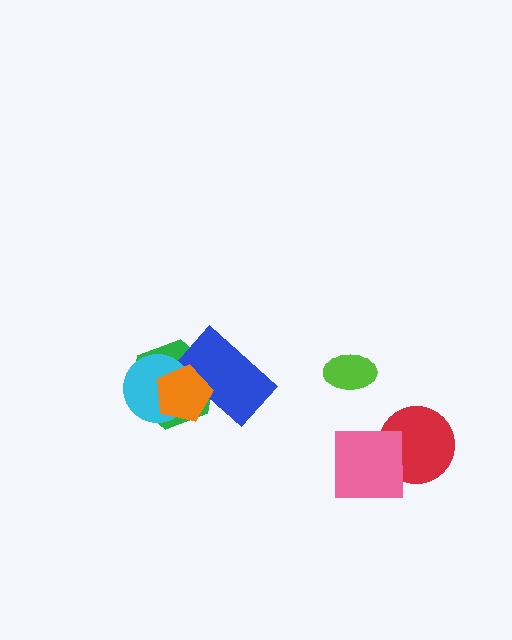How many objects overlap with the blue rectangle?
3 objects overlap with the blue rectangle.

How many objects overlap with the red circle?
1 object overlaps with the red circle.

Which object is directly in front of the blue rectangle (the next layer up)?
The cyan circle is directly in front of the blue rectangle.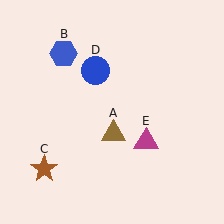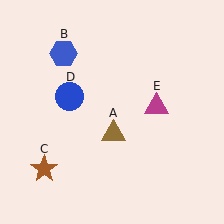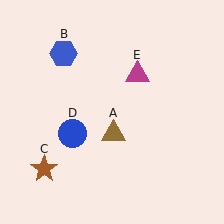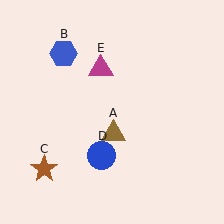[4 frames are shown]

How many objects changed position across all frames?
2 objects changed position: blue circle (object D), magenta triangle (object E).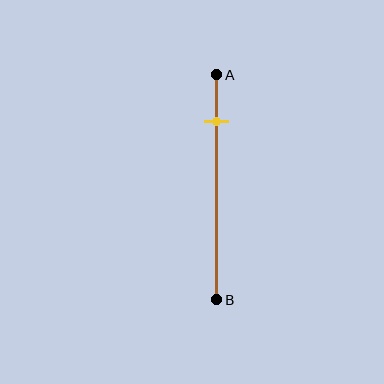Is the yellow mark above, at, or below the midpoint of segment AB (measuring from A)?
The yellow mark is above the midpoint of segment AB.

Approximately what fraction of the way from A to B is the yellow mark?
The yellow mark is approximately 20% of the way from A to B.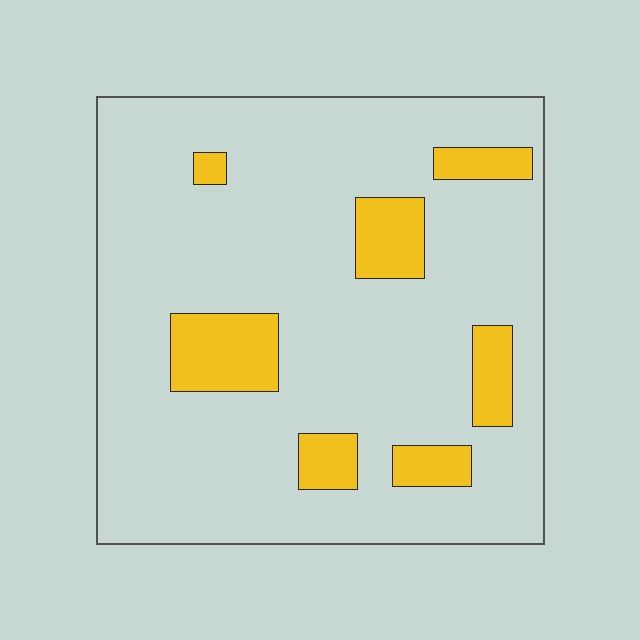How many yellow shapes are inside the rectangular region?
7.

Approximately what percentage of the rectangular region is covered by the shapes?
Approximately 15%.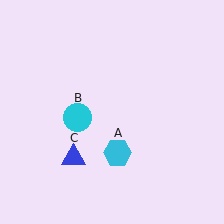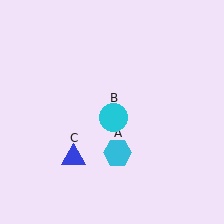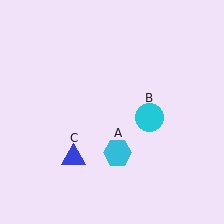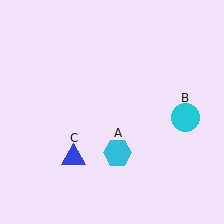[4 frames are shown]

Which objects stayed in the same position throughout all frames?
Cyan hexagon (object A) and blue triangle (object C) remained stationary.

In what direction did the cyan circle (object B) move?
The cyan circle (object B) moved right.